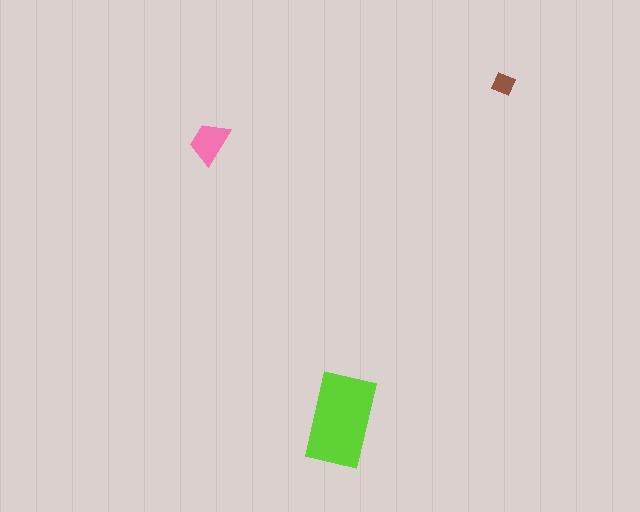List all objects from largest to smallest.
The lime rectangle, the pink trapezoid, the brown diamond.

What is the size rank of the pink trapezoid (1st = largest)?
2nd.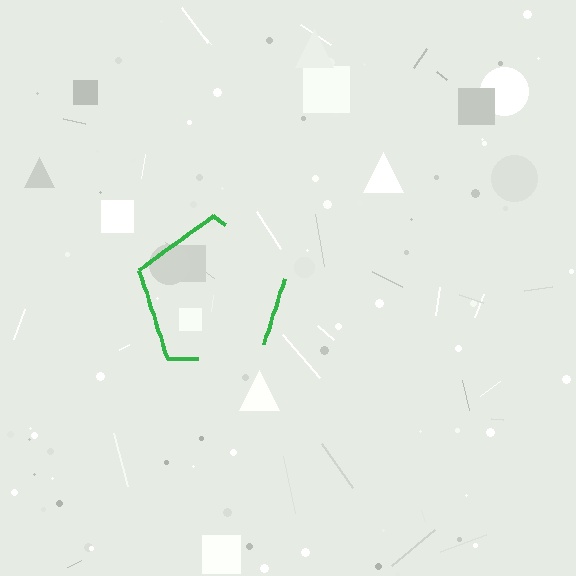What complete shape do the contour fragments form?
The contour fragments form a pentagon.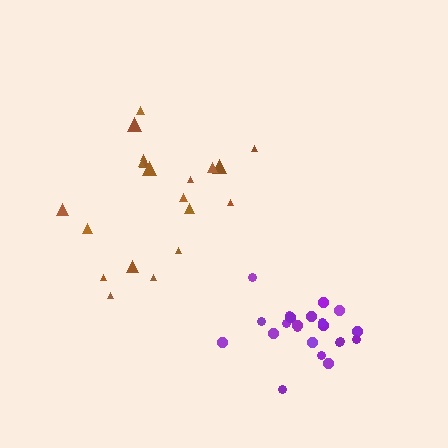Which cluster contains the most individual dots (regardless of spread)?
Purple (23).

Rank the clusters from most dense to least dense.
purple, brown.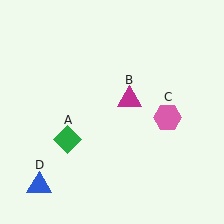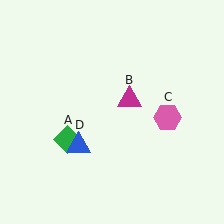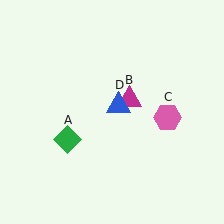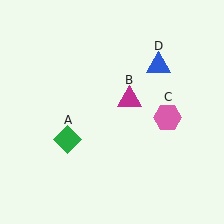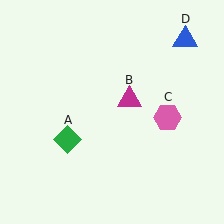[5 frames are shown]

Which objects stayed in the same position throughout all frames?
Green diamond (object A) and magenta triangle (object B) and pink hexagon (object C) remained stationary.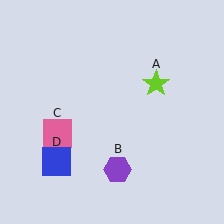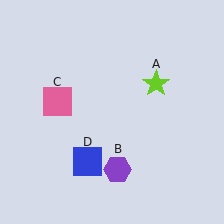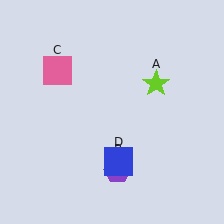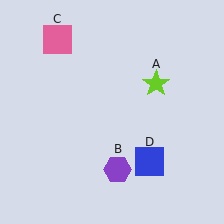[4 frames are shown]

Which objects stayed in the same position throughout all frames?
Lime star (object A) and purple hexagon (object B) remained stationary.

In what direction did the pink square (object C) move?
The pink square (object C) moved up.